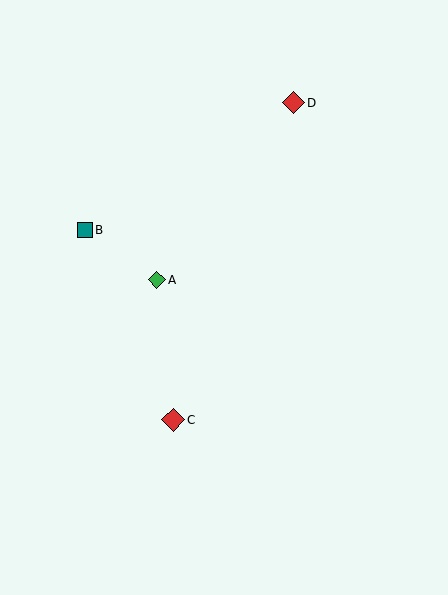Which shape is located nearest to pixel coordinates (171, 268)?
The green diamond (labeled A) at (157, 280) is nearest to that location.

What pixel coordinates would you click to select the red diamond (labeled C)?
Click at (173, 420) to select the red diamond C.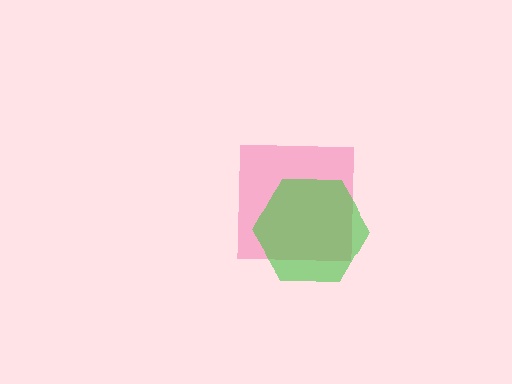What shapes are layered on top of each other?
The layered shapes are: a pink square, a green hexagon.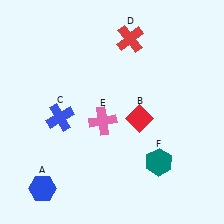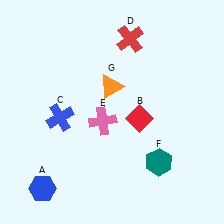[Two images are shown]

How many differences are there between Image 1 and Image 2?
There is 1 difference between the two images.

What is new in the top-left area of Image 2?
An orange triangle (G) was added in the top-left area of Image 2.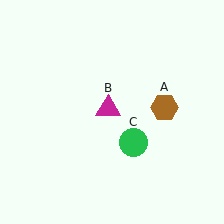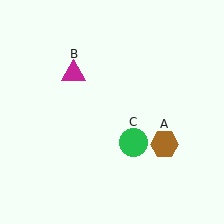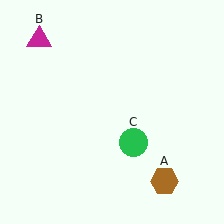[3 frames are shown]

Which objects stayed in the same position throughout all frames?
Green circle (object C) remained stationary.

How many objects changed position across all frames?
2 objects changed position: brown hexagon (object A), magenta triangle (object B).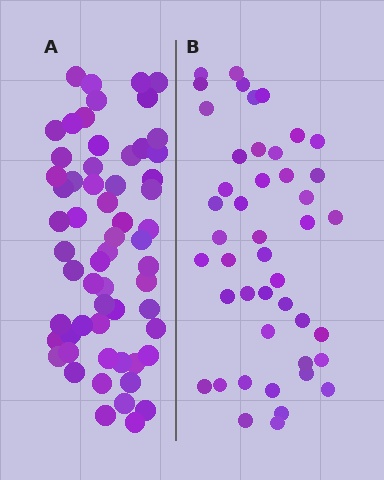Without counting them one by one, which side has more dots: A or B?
Region A (the left region) has more dots.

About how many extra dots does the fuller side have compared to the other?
Region A has approximately 15 more dots than region B.